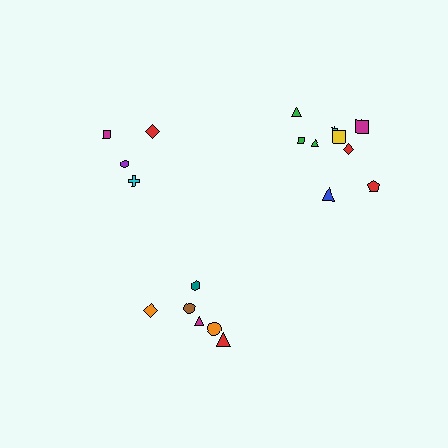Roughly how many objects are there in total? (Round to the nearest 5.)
Roughly 20 objects in total.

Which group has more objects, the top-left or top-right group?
The top-right group.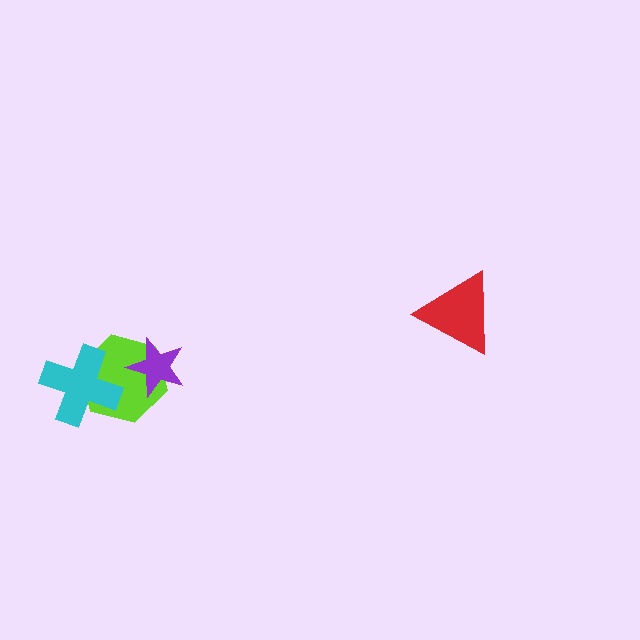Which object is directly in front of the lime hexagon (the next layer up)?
The cyan cross is directly in front of the lime hexagon.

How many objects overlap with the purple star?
1 object overlaps with the purple star.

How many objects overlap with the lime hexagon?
2 objects overlap with the lime hexagon.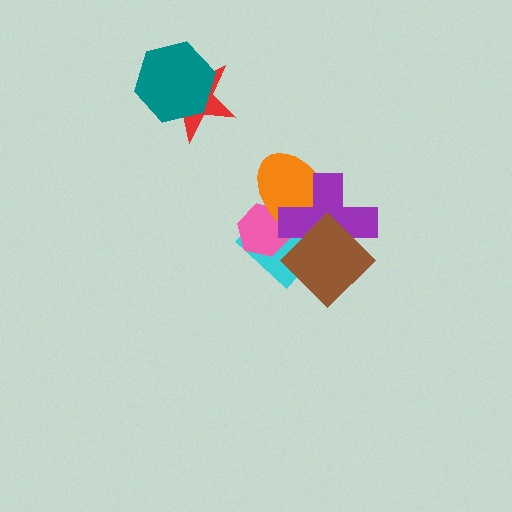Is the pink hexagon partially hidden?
Yes, it is partially covered by another shape.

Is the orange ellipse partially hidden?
Yes, it is partially covered by another shape.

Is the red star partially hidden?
Yes, it is partially covered by another shape.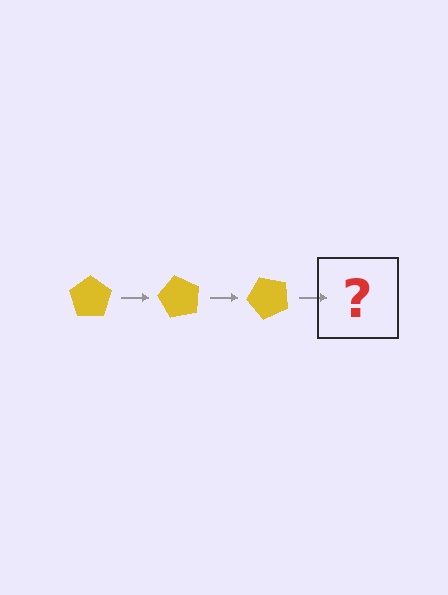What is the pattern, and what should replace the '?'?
The pattern is that the pentagon rotates 60 degrees each step. The '?' should be a yellow pentagon rotated 180 degrees.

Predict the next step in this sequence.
The next step is a yellow pentagon rotated 180 degrees.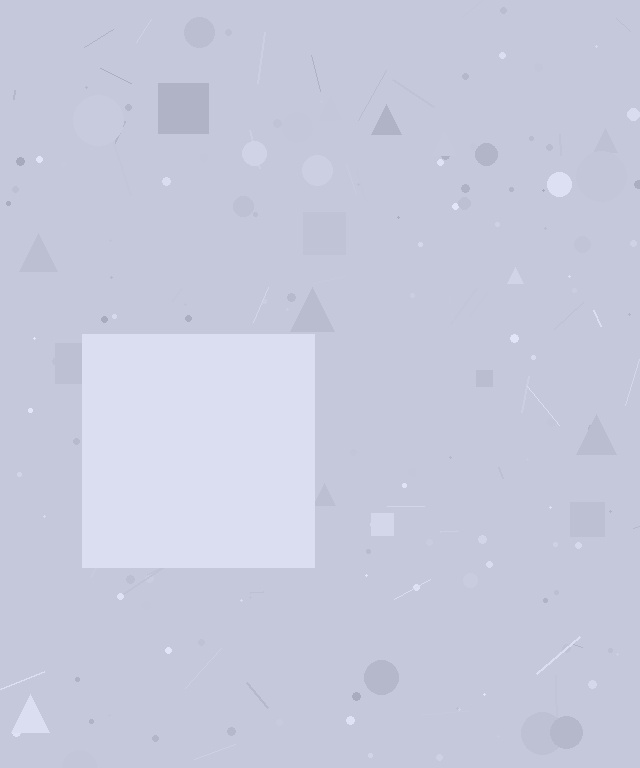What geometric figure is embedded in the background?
A square is embedded in the background.